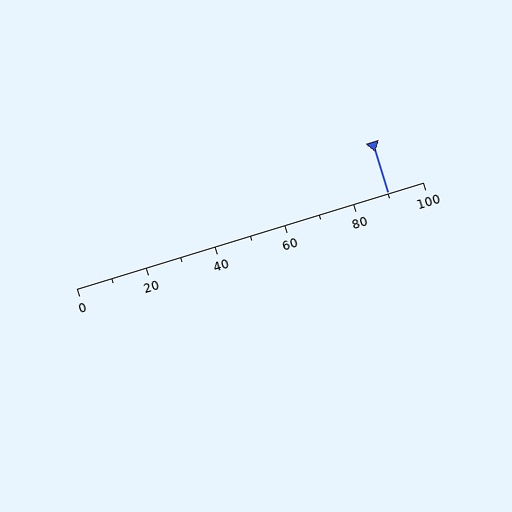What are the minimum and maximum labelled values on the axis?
The axis runs from 0 to 100.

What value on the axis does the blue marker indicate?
The marker indicates approximately 90.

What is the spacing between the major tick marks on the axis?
The major ticks are spaced 20 apart.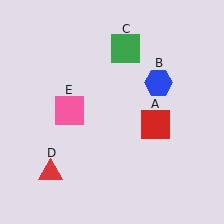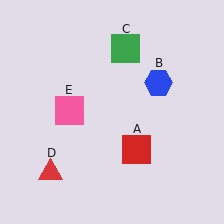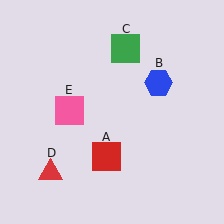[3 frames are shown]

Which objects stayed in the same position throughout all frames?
Blue hexagon (object B) and green square (object C) and red triangle (object D) and pink square (object E) remained stationary.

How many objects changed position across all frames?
1 object changed position: red square (object A).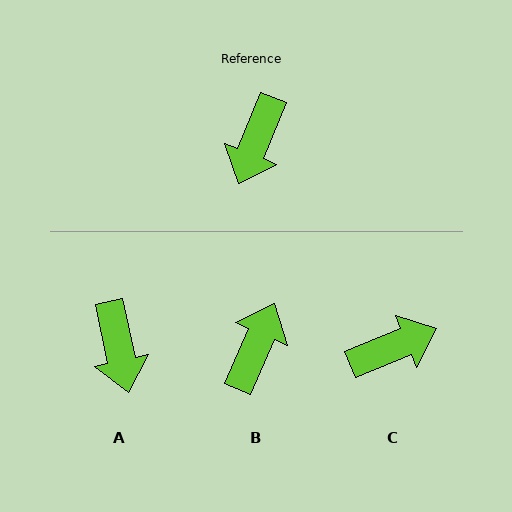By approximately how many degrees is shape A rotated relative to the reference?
Approximately 34 degrees counter-clockwise.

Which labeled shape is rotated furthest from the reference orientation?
B, about 178 degrees away.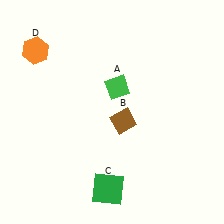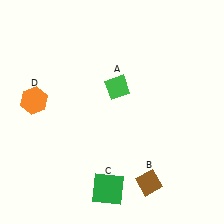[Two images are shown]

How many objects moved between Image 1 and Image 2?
2 objects moved between the two images.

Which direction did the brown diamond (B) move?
The brown diamond (B) moved down.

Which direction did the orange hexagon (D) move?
The orange hexagon (D) moved down.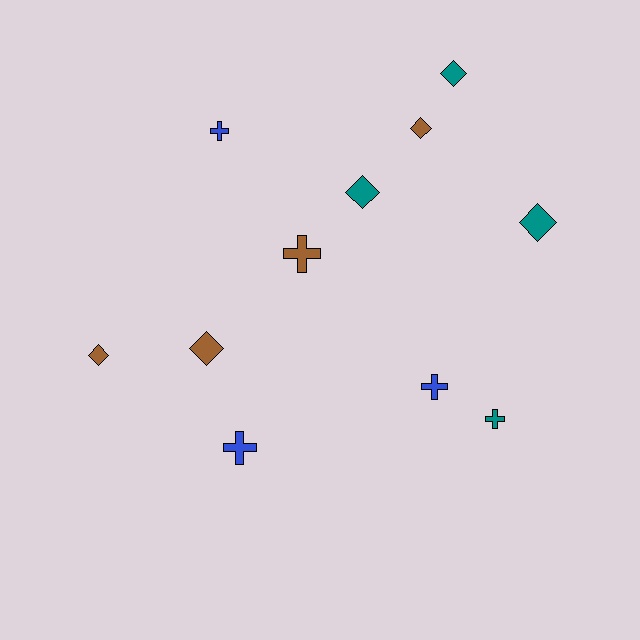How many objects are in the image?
There are 11 objects.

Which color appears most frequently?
Teal, with 4 objects.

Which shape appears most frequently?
Diamond, with 6 objects.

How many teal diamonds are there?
There are 3 teal diamonds.